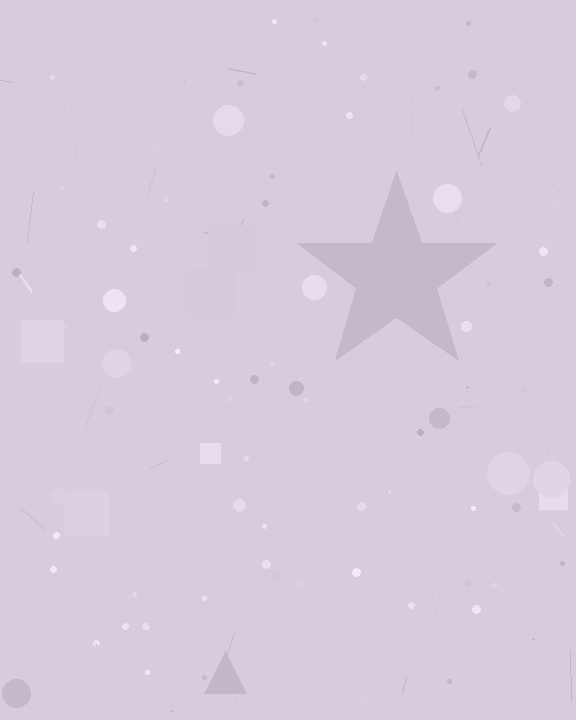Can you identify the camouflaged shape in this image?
The camouflaged shape is a star.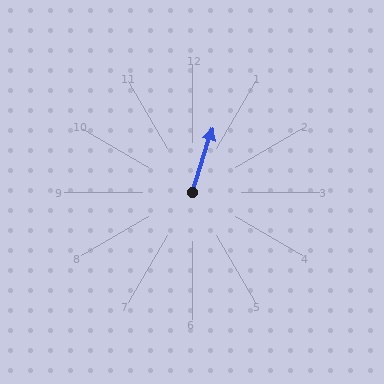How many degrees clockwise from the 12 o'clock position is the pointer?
Approximately 18 degrees.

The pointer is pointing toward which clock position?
Roughly 1 o'clock.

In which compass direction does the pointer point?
North.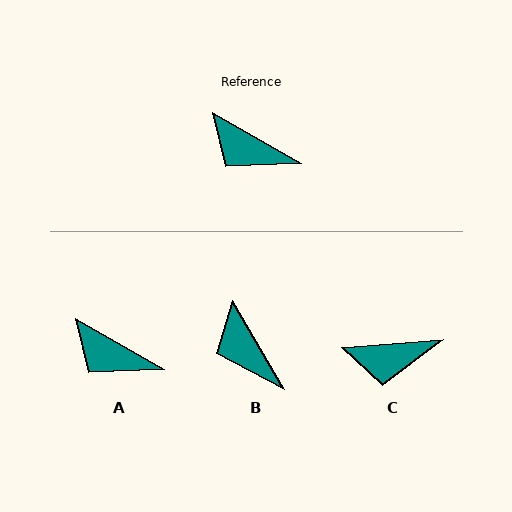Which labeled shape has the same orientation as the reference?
A.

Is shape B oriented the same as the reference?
No, it is off by about 30 degrees.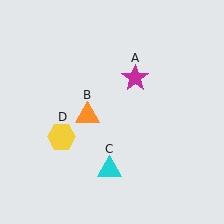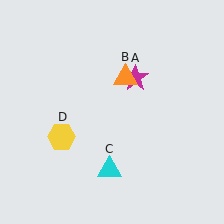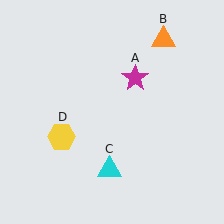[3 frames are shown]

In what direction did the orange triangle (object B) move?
The orange triangle (object B) moved up and to the right.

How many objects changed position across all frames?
1 object changed position: orange triangle (object B).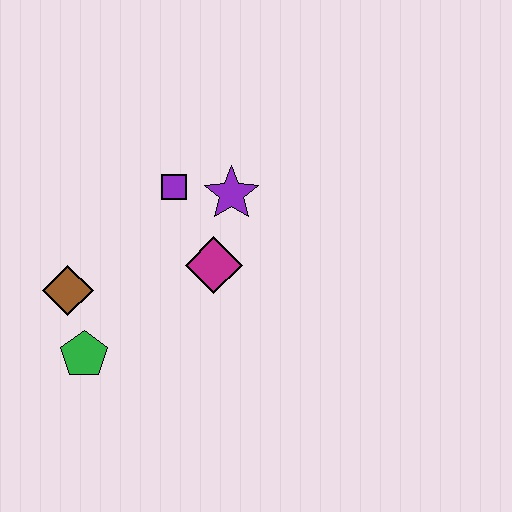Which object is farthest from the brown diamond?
The purple star is farthest from the brown diamond.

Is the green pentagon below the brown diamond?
Yes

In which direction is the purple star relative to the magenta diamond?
The purple star is above the magenta diamond.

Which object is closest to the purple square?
The purple star is closest to the purple square.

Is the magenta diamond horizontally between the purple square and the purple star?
Yes